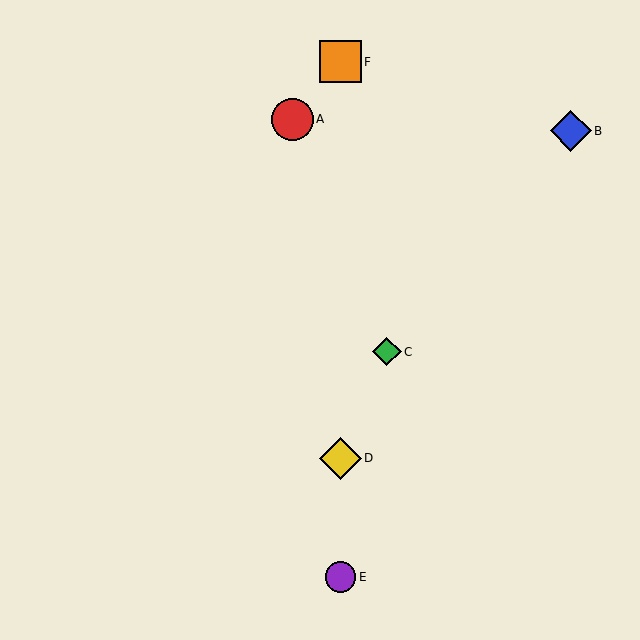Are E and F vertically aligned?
Yes, both are at x≈340.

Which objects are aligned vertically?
Objects D, E, F are aligned vertically.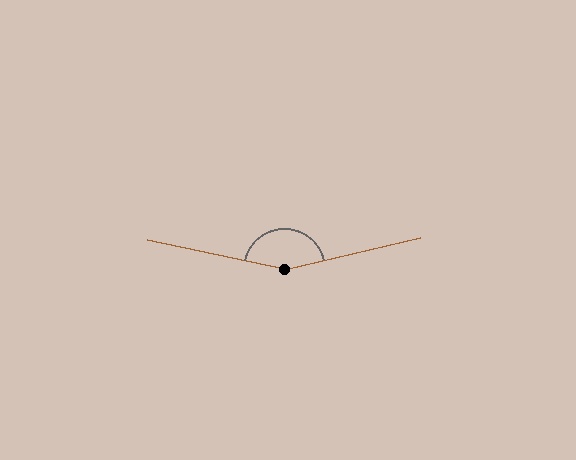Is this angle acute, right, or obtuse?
It is obtuse.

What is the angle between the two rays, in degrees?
Approximately 155 degrees.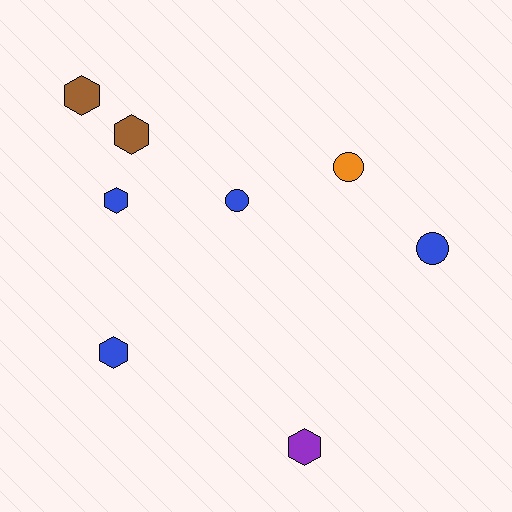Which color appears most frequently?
Blue, with 4 objects.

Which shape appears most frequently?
Hexagon, with 5 objects.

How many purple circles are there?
There are no purple circles.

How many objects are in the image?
There are 8 objects.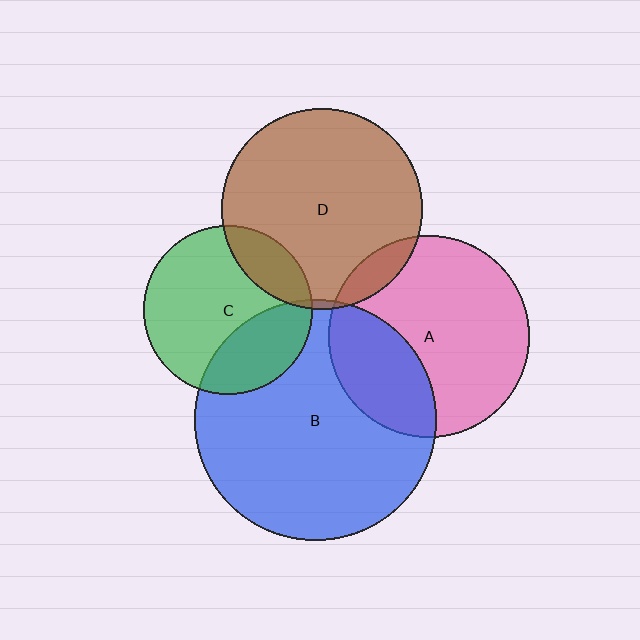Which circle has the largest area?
Circle B (blue).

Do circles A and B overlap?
Yes.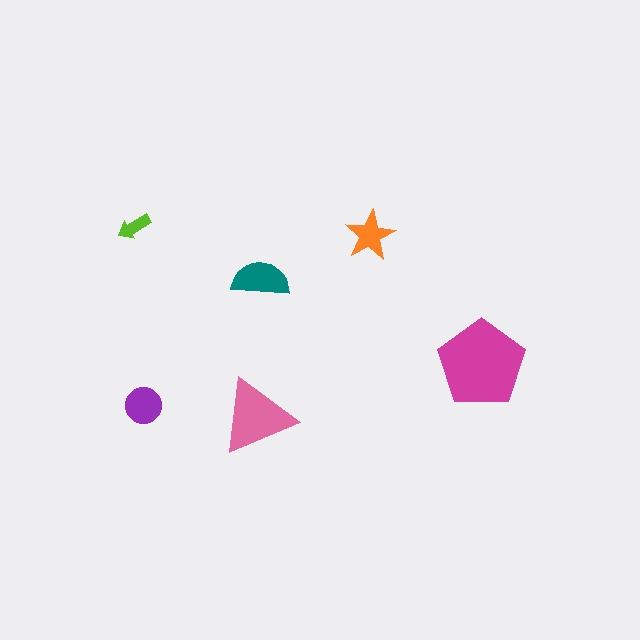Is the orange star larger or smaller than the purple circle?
Smaller.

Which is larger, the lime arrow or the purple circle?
The purple circle.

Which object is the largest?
The magenta pentagon.